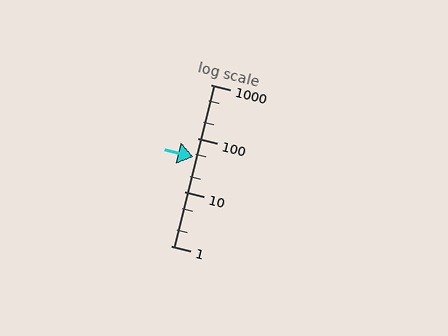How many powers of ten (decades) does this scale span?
The scale spans 3 decades, from 1 to 1000.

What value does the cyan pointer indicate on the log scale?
The pointer indicates approximately 45.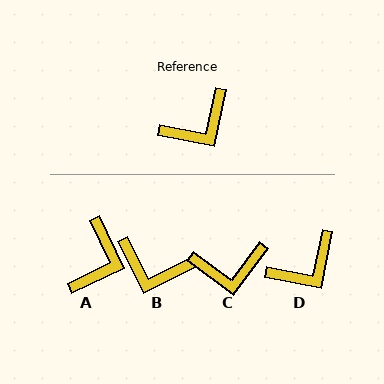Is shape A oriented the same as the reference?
No, it is off by about 37 degrees.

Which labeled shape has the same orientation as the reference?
D.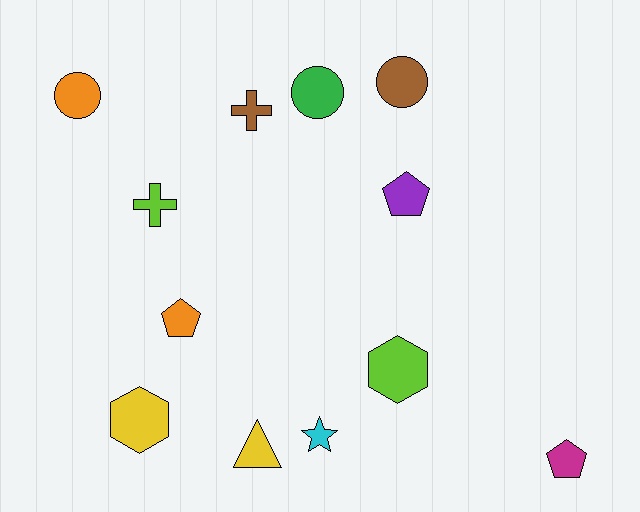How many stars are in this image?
There is 1 star.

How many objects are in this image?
There are 12 objects.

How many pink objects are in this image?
There are no pink objects.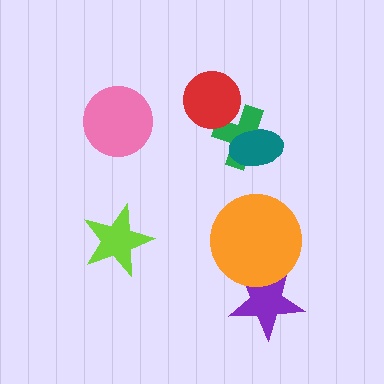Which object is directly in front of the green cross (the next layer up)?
The teal ellipse is directly in front of the green cross.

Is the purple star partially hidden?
Yes, it is partially covered by another shape.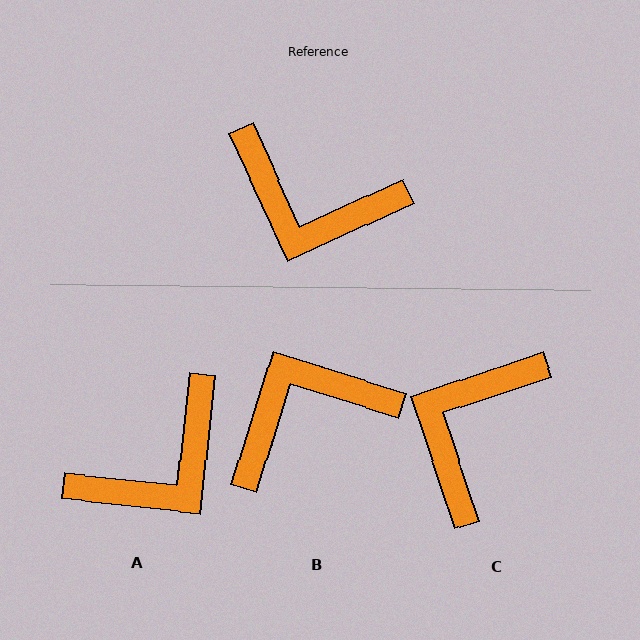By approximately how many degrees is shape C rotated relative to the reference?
Approximately 96 degrees clockwise.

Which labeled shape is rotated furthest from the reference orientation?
B, about 132 degrees away.